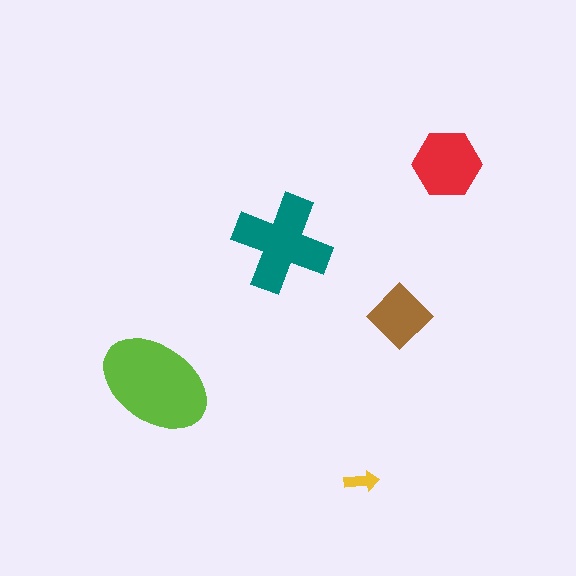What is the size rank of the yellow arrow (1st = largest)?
5th.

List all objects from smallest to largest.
The yellow arrow, the brown diamond, the red hexagon, the teal cross, the lime ellipse.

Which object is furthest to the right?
The red hexagon is rightmost.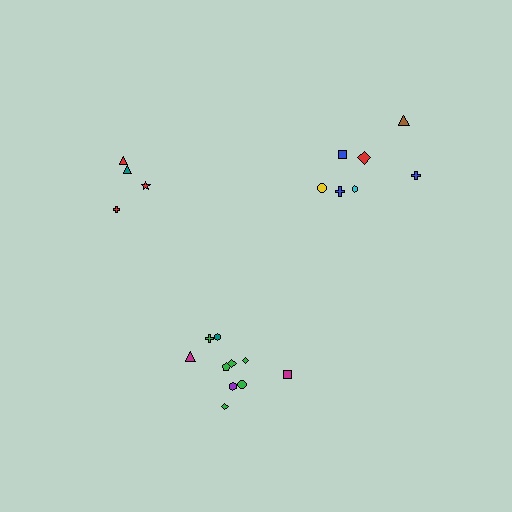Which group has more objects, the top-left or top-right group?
The top-right group.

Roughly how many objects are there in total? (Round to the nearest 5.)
Roughly 20 objects in total.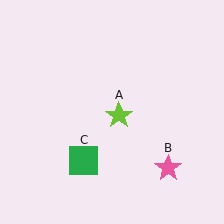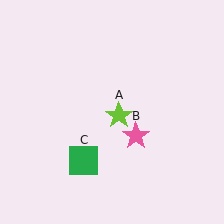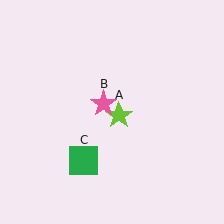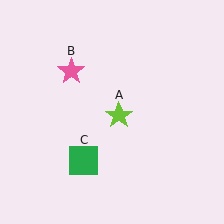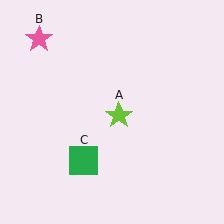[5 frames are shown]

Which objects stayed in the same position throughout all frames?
Lime star (object A) and green square (object C) remained stationary.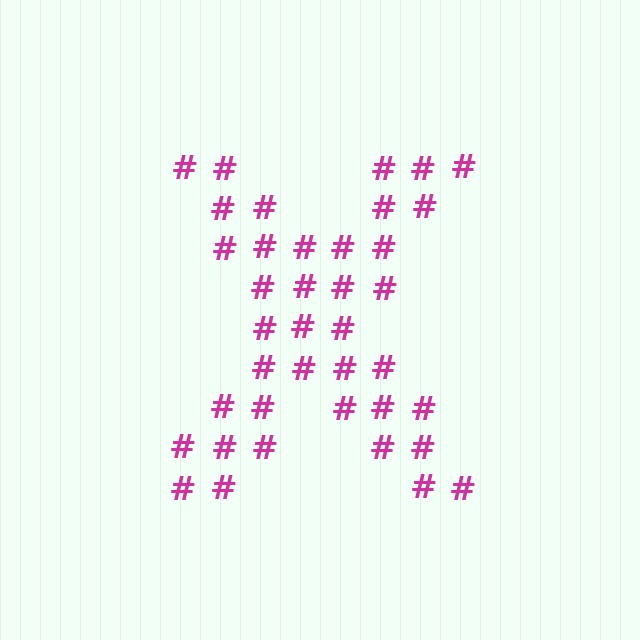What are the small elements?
The small elements are hash symbols.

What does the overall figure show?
The overall figure shows the letter X.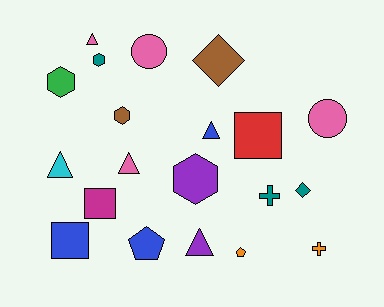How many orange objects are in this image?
There are 2 orange objects.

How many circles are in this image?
There are 2 circles.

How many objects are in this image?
There are 20 objects.